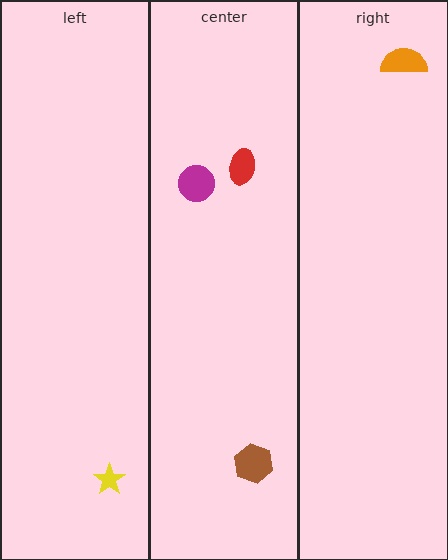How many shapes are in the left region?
1.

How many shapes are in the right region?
1.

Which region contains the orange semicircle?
The right region.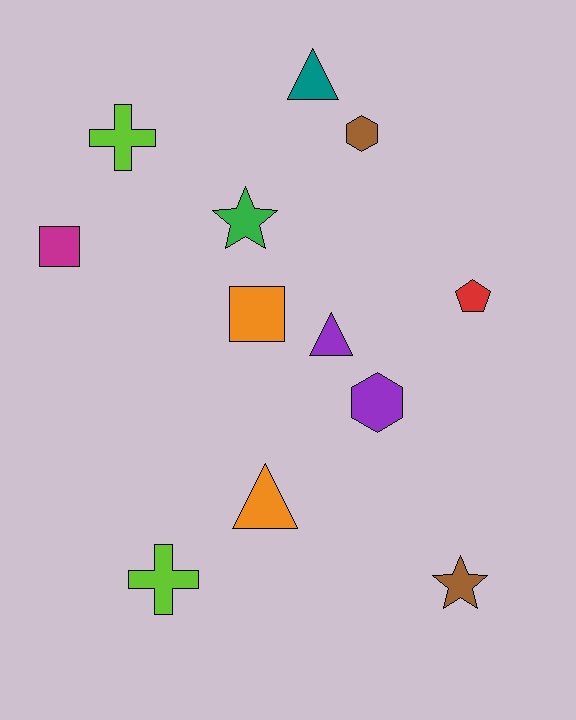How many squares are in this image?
There are 2 squares.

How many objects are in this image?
There are 12 objects.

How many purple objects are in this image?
There are 2 purple objects.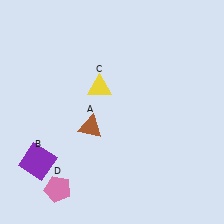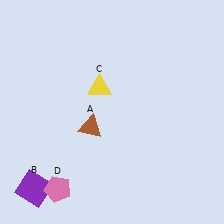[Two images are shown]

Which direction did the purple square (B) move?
The purple square (B) moved down.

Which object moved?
The purple square (B) moved down.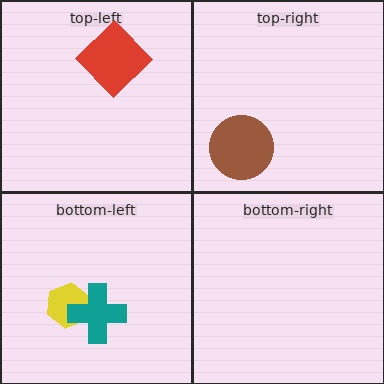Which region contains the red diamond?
The top-left region.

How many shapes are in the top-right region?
1.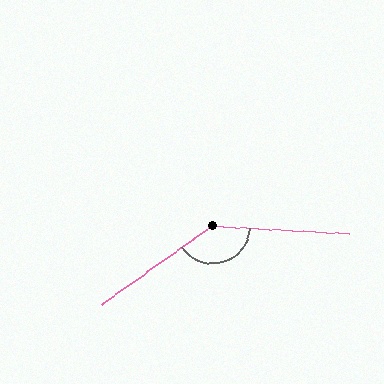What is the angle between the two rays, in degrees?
Approximately 142 degrees.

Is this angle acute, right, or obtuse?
It is obtuse.